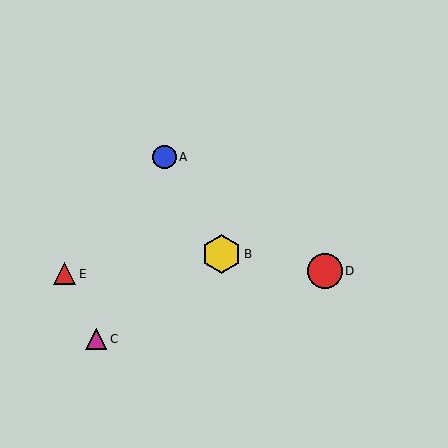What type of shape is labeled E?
Shape E is a red triangle.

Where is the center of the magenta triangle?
The center of the magenta triangle is at (96, 339).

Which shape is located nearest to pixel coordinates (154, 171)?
The blue circle (labeled A) at (164, 157) is nearest to that location.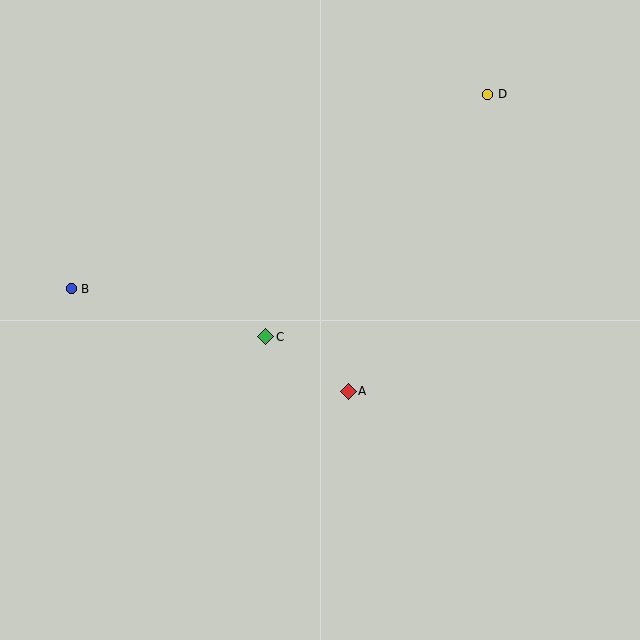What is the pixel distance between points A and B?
The distance between A and B is 295 pixels.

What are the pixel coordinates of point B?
Point B is at (71, 289).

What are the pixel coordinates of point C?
Point C is at (266, 337).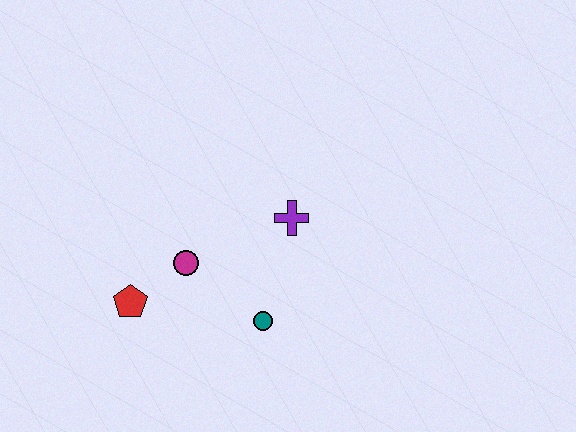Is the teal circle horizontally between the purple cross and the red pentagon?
Yes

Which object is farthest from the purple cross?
The red pentagon is farthest from the purple cross.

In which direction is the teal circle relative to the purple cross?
The teal circle is below the purple cross.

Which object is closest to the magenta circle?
The red pentagon is closest to the magenta circle.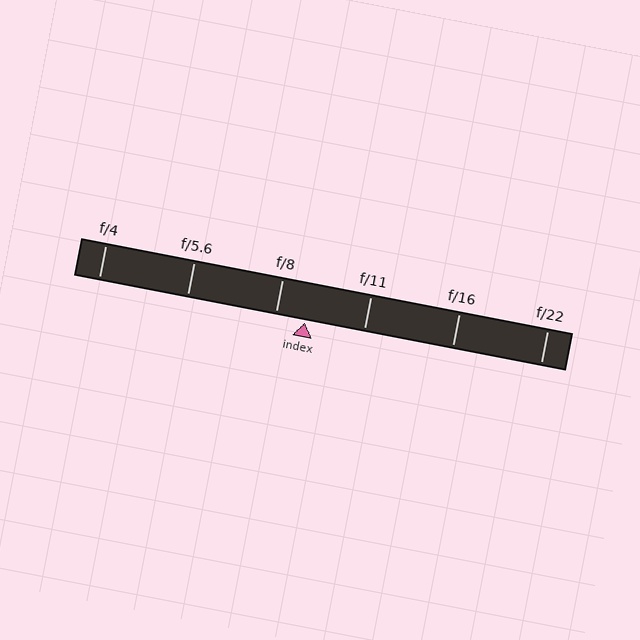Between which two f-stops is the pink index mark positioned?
The index mark is between f/8 and f/11.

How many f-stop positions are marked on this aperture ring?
There are 6 f-stop positions marked.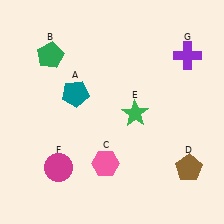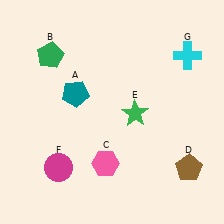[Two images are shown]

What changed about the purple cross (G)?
In Image 1, G is purple. In Image 2, it changed to cyan.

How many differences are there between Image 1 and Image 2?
There is 1 difference between the two images.